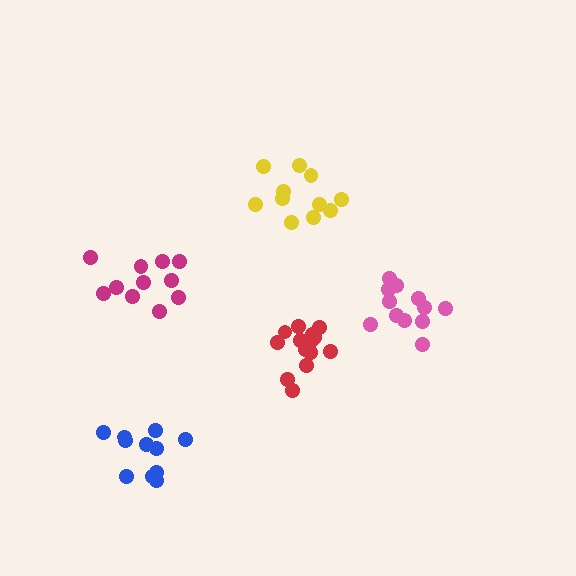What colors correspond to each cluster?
The clusters are colored: magenta, yellow, pink, blue, red.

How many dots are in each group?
Group 1: 11 dots, Group 2: 11 dots, Group 3: 12 dots, Group 4: 11 dots, Group 5: 14 dots (59 total).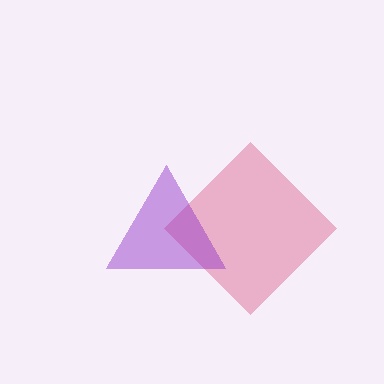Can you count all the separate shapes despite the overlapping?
Yes, there are 2 separate shapes.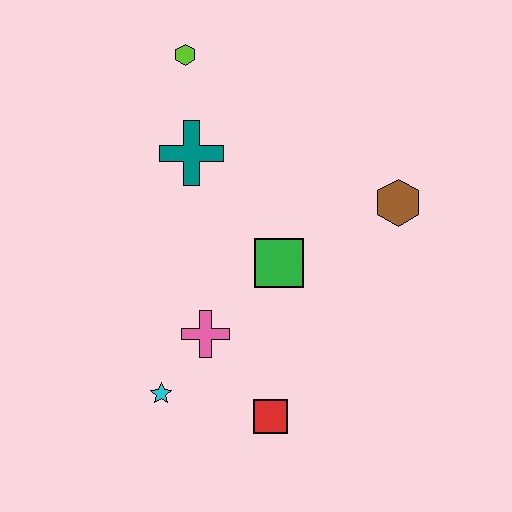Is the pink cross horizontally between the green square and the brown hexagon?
No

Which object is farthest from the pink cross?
The lime hexagon is farthest from the pink cross.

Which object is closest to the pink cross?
The cyan star is closest to the pink cross.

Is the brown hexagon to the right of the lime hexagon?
Yes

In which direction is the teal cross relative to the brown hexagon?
The teal cross is to the left of the brown hexagon.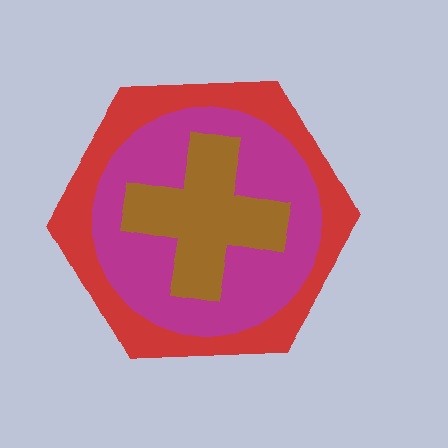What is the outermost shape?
The red hexagon.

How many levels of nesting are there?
3.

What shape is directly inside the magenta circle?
The brown cross.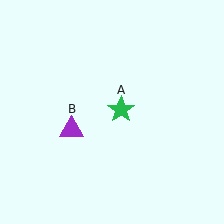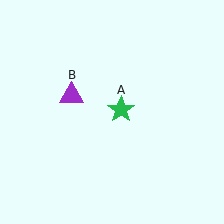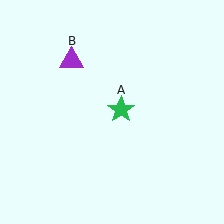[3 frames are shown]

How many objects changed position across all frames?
1 object changed position: purple triangle (object B).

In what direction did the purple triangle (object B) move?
The purple triangle (object B) moved up.